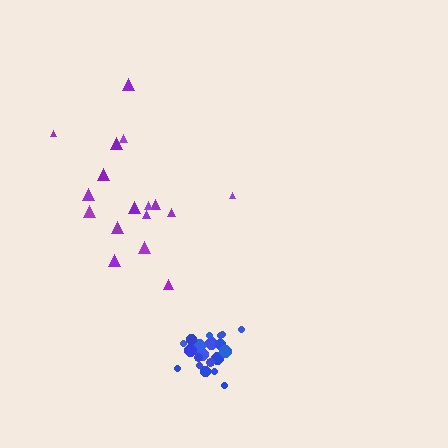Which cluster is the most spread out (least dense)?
Purple.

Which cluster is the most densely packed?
Blue.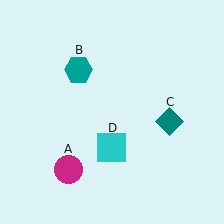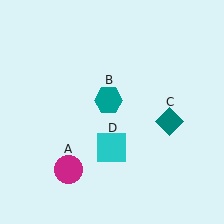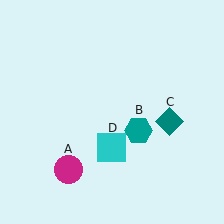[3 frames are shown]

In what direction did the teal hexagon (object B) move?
The teal hexagon (object B) moved down and to the right.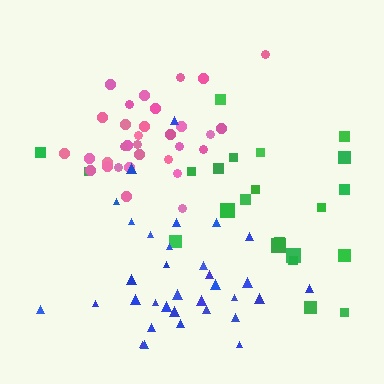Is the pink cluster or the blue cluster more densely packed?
Pink.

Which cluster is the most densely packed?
Pink.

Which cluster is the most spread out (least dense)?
Green.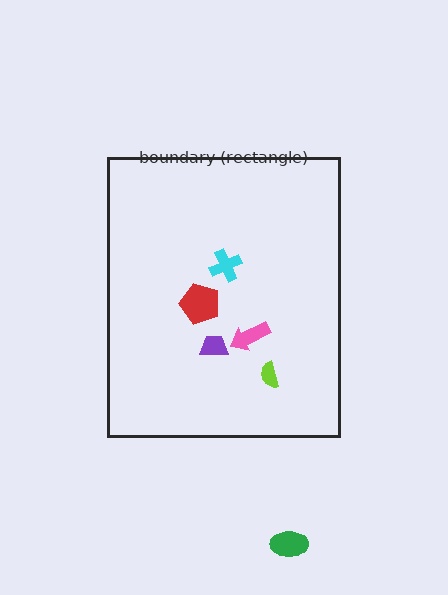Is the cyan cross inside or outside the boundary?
Inside.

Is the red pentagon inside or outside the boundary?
Inside.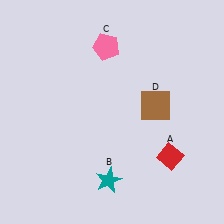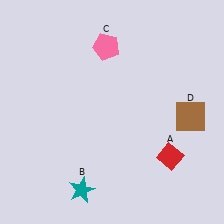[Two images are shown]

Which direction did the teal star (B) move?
The teal star (B) moved left.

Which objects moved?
The objects that moved are: the teal star (B), the brown square (D).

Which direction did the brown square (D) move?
The brown square (D) moved right.